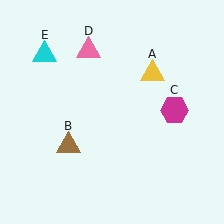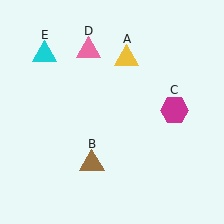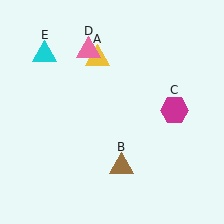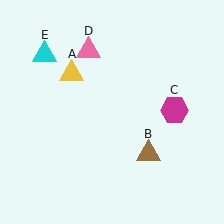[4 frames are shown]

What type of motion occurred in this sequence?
The yellow triangle (object A), brown triangle (object B) rotated counterclockwise around the center of the scene.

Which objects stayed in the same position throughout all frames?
Magenta hexagon (object C) and pink triangle (object D) and cyan triangle (object E) remained stationary.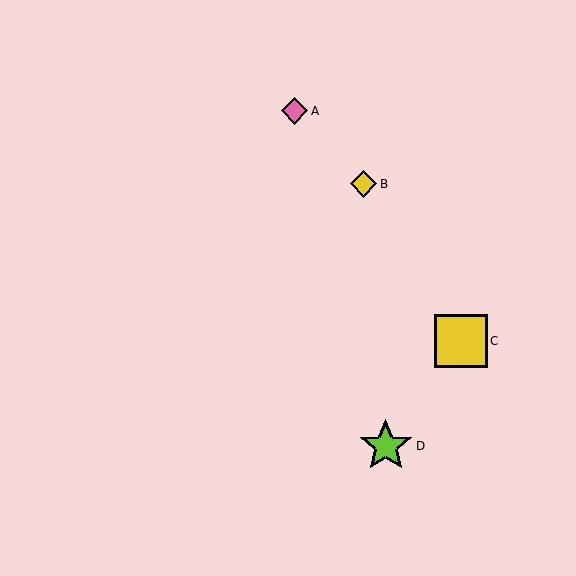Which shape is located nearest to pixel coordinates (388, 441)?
The lime star (labeled D) at (386, 446) is nearest to that location.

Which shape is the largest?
The lime star (labeled D) is the largest.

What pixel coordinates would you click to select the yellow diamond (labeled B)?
Click at (363, 184) to select the yellow diamond B.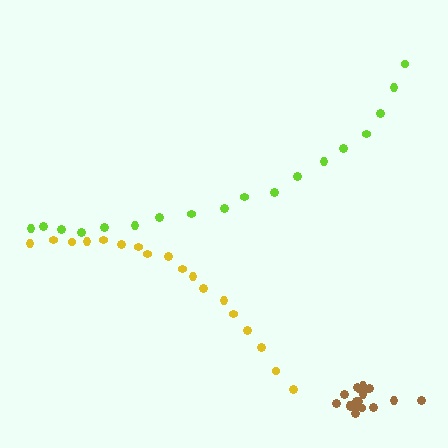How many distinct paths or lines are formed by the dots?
There are 3 distinct paths.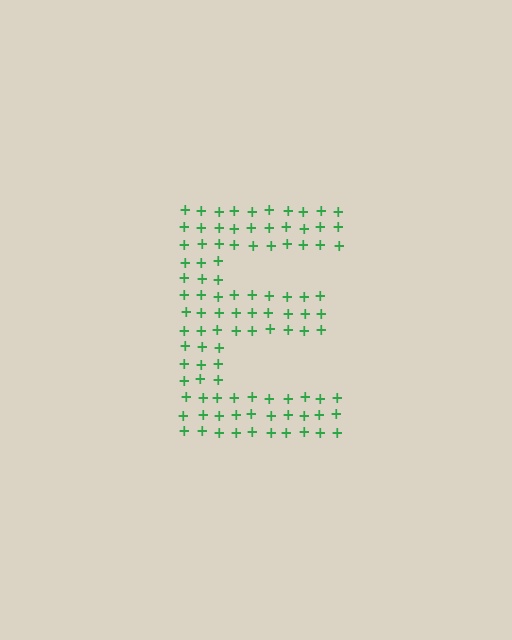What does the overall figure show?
The overall figure shows the letter E.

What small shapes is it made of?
It is made of small plus signs.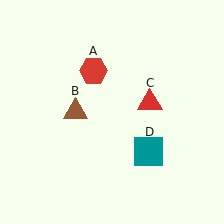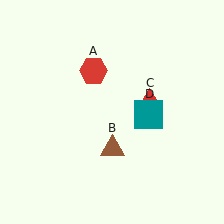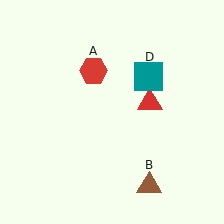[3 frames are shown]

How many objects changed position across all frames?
2 objects changed position: brown triangle (object B), teal square (object D).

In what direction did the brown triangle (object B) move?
The brown triangle (object B) moved down and to the right.